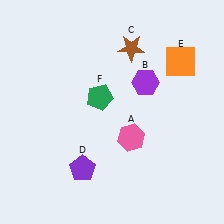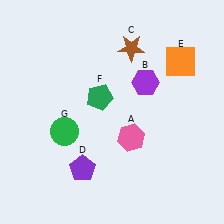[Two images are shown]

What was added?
A green circle (G) was added in Image 2.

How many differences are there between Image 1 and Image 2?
There is 1 difference between the two images.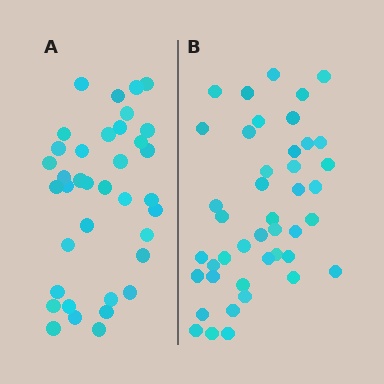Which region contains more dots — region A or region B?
Region B (the right region) has more dots.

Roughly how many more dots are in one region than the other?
Region B has about 6 more dots than region A.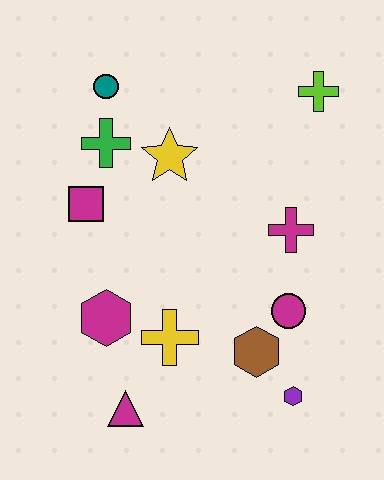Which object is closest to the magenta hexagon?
The yellow cross is closest to the magenta hexagon.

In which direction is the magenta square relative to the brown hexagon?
The magenta square is to the left of the brown hexagon.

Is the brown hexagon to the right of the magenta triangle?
Yes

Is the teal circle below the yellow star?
No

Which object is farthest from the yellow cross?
The lime cross is farthest from the yellow cross.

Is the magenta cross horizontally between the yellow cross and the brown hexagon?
No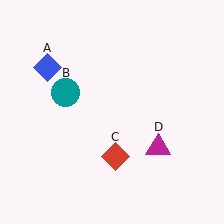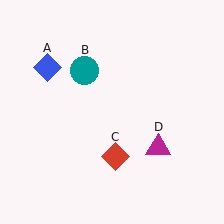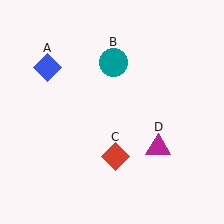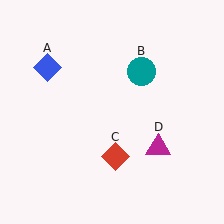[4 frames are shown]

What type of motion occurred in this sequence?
The teal circle (object B) rotated clockwise around the center of the scene.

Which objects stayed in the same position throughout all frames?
Blue diamond (object A) and red diamond (object C) and magenta triangle (object D) remained stationary.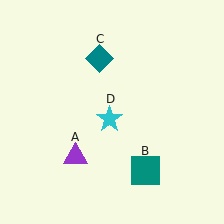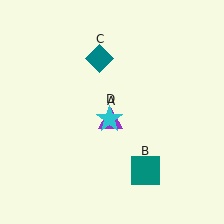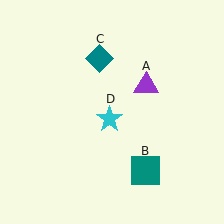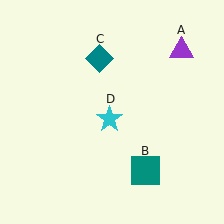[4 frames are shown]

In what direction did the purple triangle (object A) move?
The purple triangle (object A) moved up and to the right.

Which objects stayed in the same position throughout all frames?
Teal square (object B) and teal diamond (object C) and cyan star (object D) remained stationary.